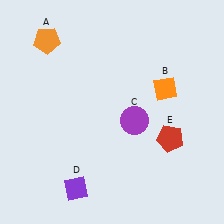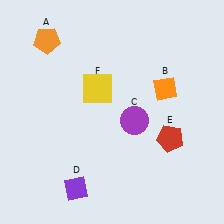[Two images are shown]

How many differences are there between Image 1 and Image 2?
There is 1 difference between the two images.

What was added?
A yellow square (F) was added in Image 2.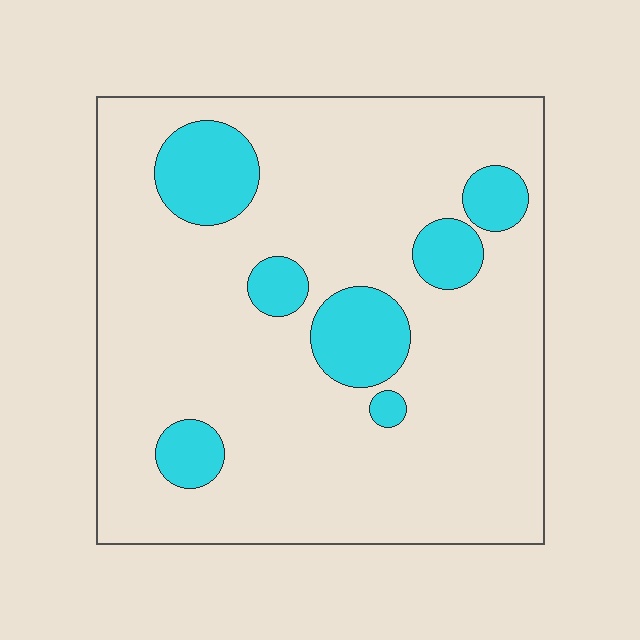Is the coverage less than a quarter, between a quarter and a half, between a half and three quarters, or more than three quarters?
Less than a quarter.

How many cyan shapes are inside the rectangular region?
7.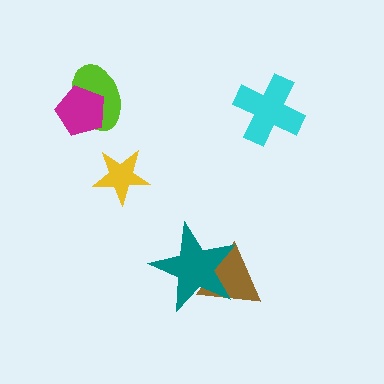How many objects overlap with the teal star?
1 object overlaps with the teal star.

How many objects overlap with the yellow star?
0 objects overlap with the yellow star.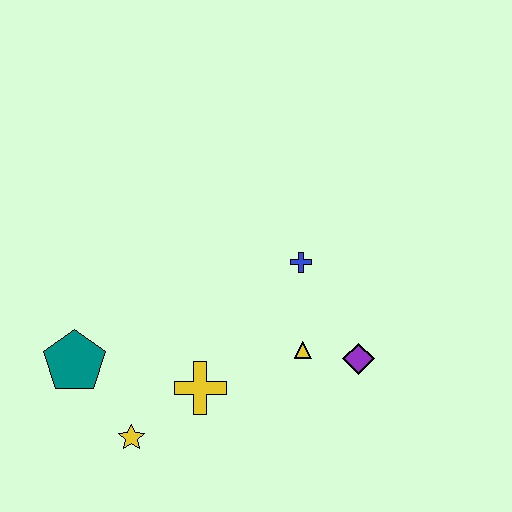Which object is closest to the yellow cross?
The yellow star is closest to the yellow cross.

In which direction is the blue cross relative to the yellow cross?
The blue cross is above the yellow cross.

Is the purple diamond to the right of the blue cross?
Yes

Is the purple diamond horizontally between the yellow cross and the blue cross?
No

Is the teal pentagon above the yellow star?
Yes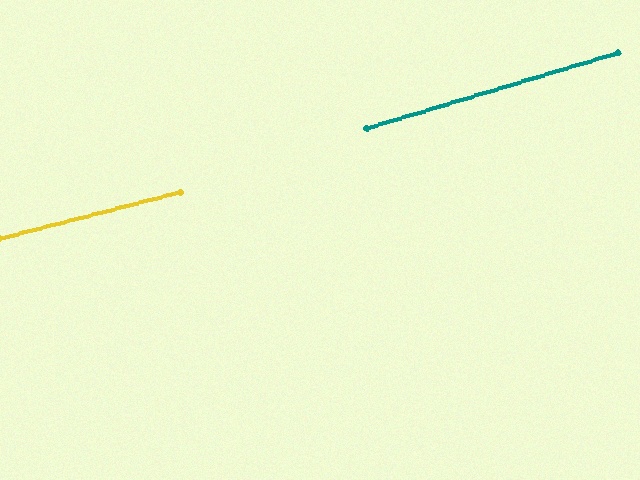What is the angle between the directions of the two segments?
Approximately 2 degrees.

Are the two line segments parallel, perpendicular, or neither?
Parallel — their directions differ by only 1.9°.